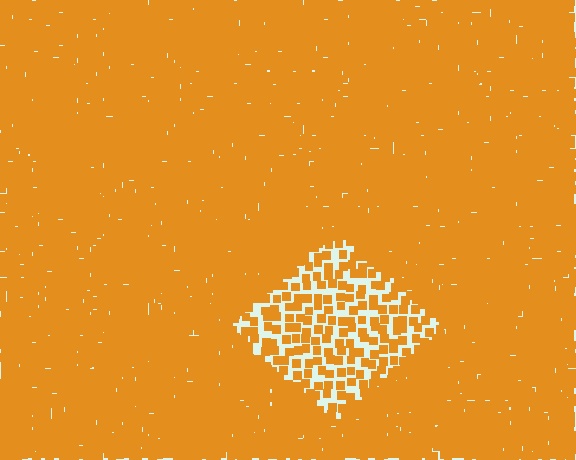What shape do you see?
I see a diamond.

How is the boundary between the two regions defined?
The boundary is defined by a change in element density (approximately 2.8x ratio). All elements are the same color, size, and shape.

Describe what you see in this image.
The image contains small orange elements arranged at two different densities. A diamond-shaped region is visible where the elements are less densely packed than the surrounding area.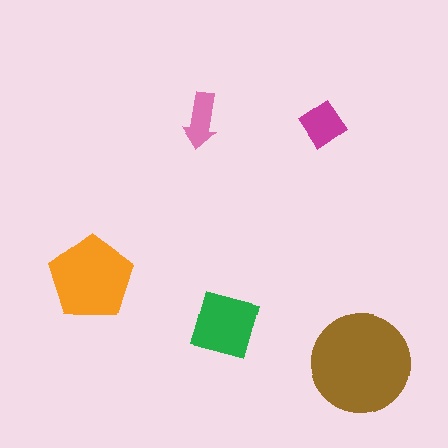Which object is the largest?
The brown circle.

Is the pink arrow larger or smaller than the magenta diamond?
Smaller.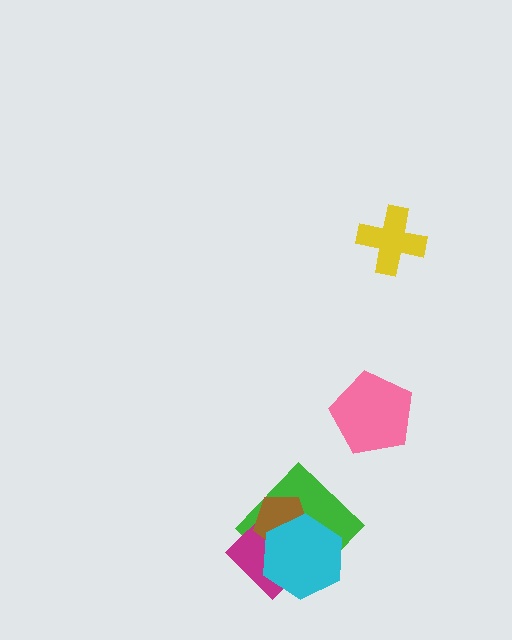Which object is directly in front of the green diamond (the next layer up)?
The magenta diamond is directly in front of the green diamond.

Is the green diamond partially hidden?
Yes, it is partially covered by another shape.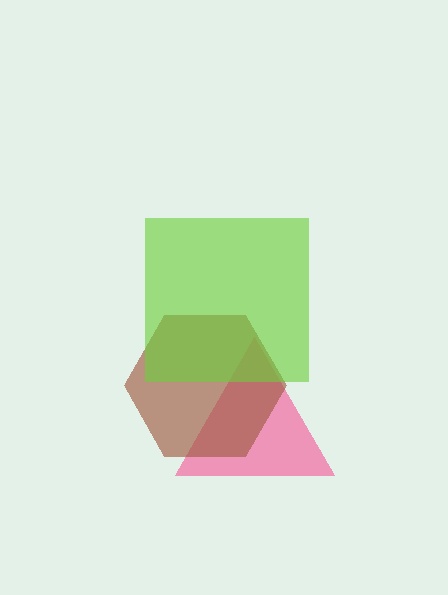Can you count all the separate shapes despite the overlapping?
Yes, there are 3 separate shapes.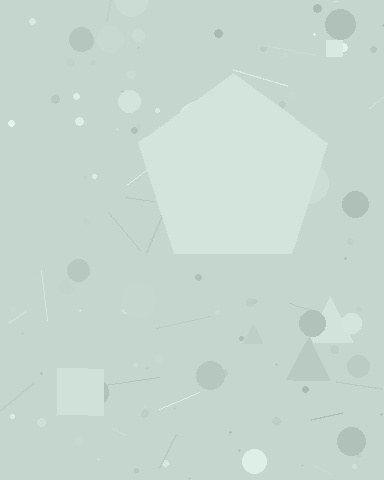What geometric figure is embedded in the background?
A pentagon is embedded in the background.